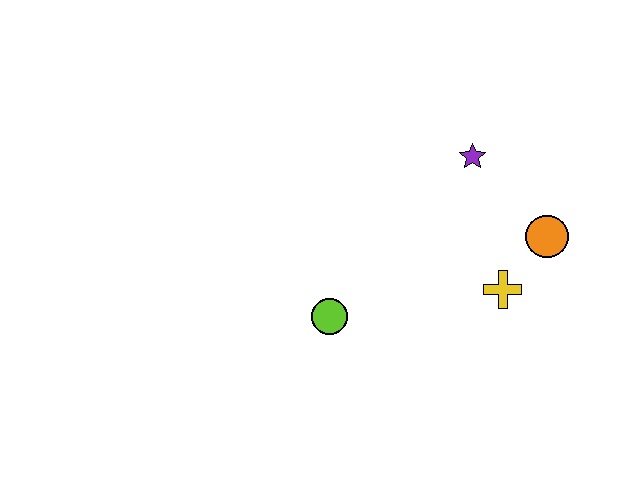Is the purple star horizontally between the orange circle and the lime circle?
Yes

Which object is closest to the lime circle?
The yellow cross is closest to the lime circle.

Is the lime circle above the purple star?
No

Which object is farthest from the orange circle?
The lime circle is farthest from the orange circle.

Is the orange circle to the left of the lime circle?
No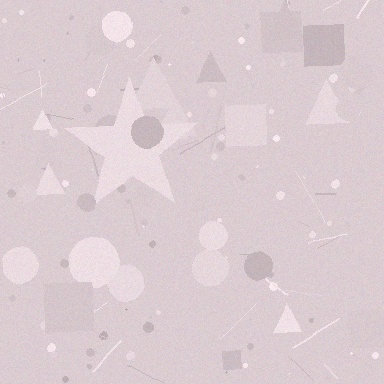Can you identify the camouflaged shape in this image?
The camouflaged shape is a star.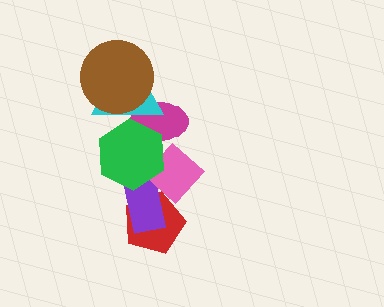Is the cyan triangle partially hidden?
Yes, it is partially covered by another shape.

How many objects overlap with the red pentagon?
2 objects overlap with the red pentagon.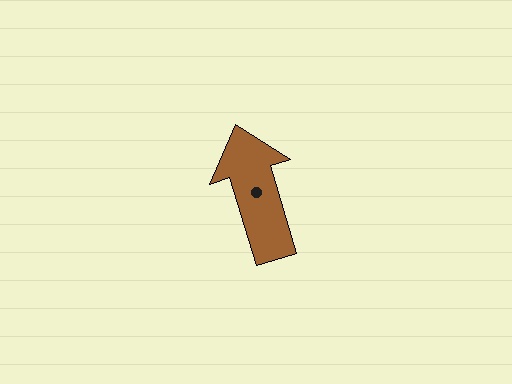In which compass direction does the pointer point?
North.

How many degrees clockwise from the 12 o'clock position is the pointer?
Approximately 343 degrees.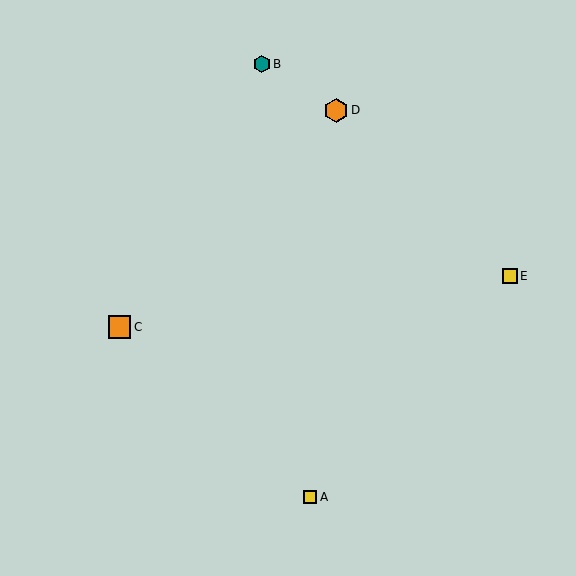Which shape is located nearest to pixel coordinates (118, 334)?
The orange square (labeled C) at (119, 327) is nearest to that location.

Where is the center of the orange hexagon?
The center of the orange hexagon is at (336, 111).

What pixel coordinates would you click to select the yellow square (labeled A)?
Click at (310, 497) to select the yellow square A.